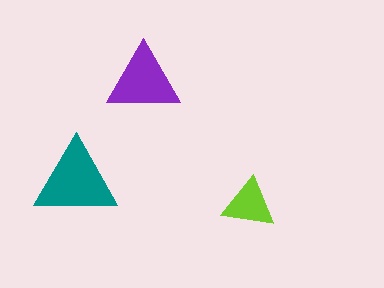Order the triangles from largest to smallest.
the teal one, the purple one, the lime one.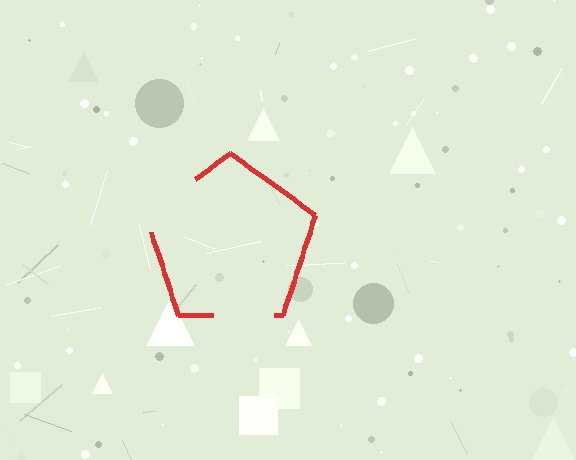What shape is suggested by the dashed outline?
The dashed outline suggests a pentagon.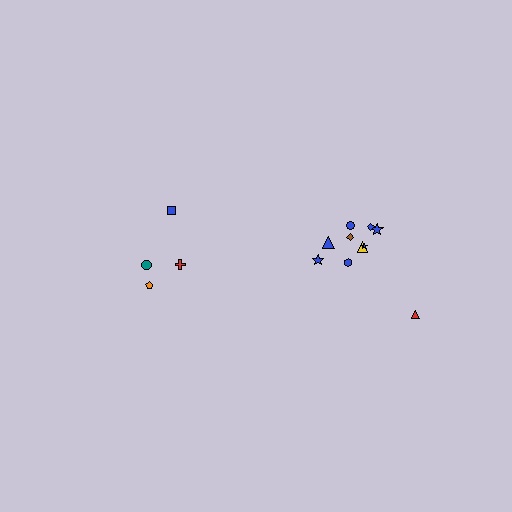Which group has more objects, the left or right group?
The right group.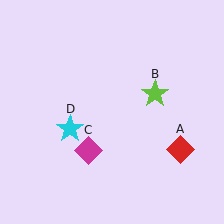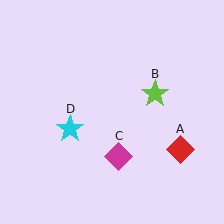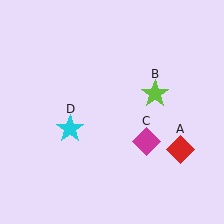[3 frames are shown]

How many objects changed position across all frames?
1 object changed position: magenta diamond (object C).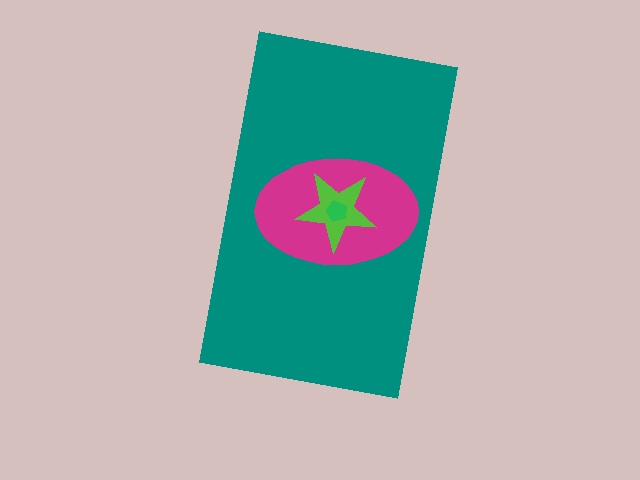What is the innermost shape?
The green pentagon.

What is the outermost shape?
The teal rectangle.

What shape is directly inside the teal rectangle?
The magenta ellipse.